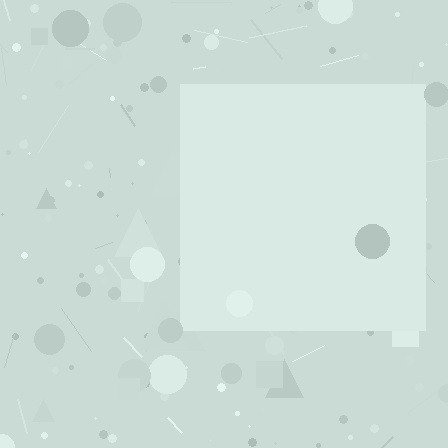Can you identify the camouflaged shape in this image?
The camouflaged shape is a square.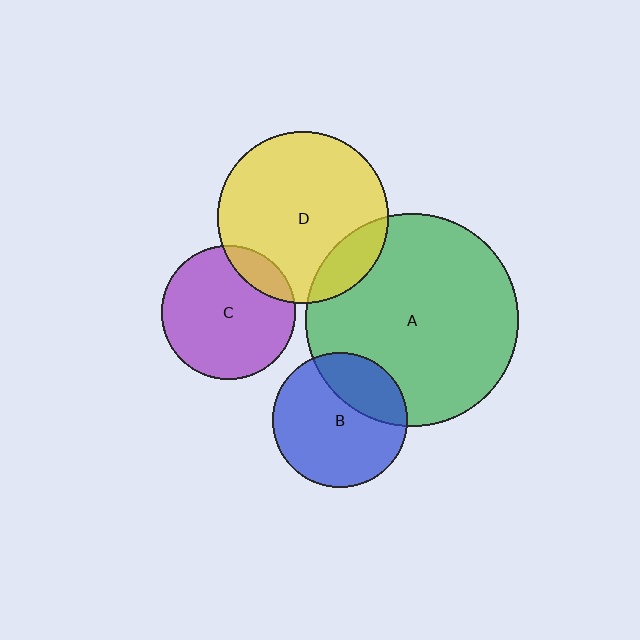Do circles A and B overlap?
Yes.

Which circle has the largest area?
Circle A (green).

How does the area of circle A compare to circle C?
Approximately 2.5 times.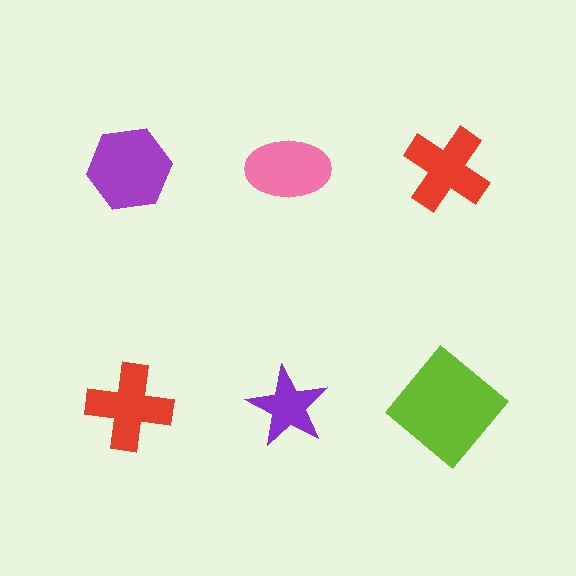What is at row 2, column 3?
A lime diamond.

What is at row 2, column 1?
A red cross.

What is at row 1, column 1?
A purple hexagon.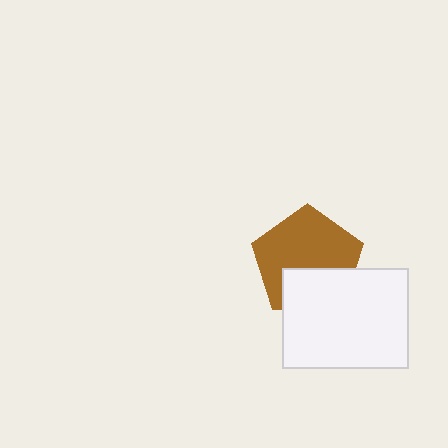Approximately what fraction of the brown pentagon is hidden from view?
Roughly 34% of the brown pentagon is hidden behind the white rectangle.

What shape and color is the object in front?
The object in front is a white rectangle.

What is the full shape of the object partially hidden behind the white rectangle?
The partially hidden object is a brown pentagon.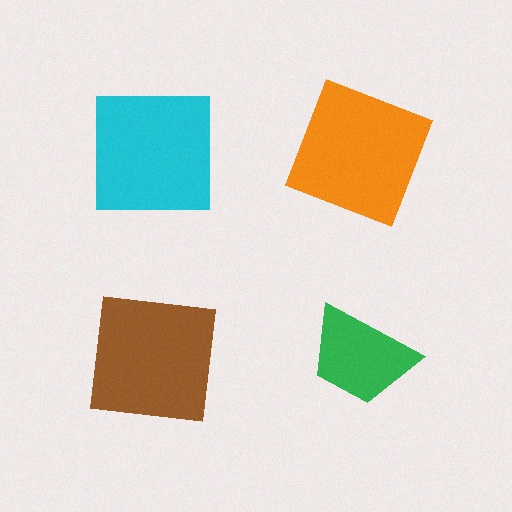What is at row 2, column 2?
A green trapezoid.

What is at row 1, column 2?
An orange square.